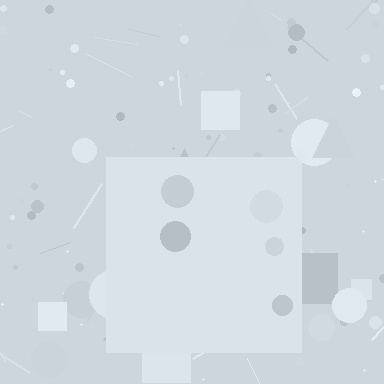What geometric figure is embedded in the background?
A square is embedded in the background.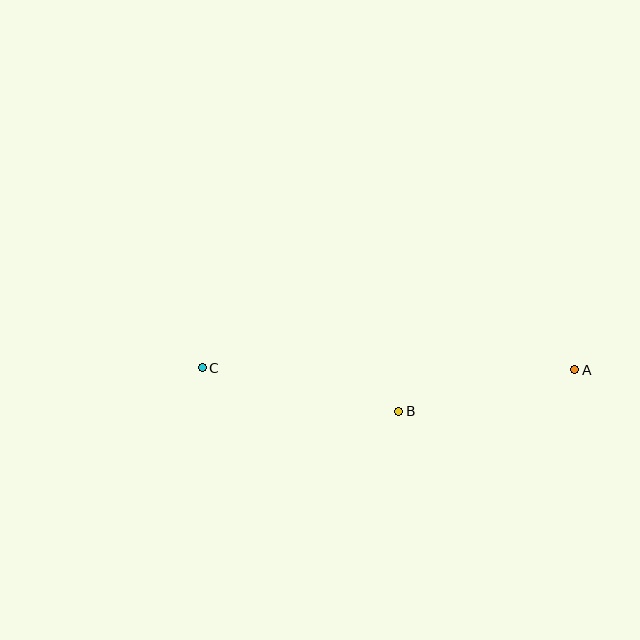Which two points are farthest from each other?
Points A and C are farthest from each other.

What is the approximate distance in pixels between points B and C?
The distance between B and C is approximately 201 pixels.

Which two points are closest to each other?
Points A and B are closest to each other.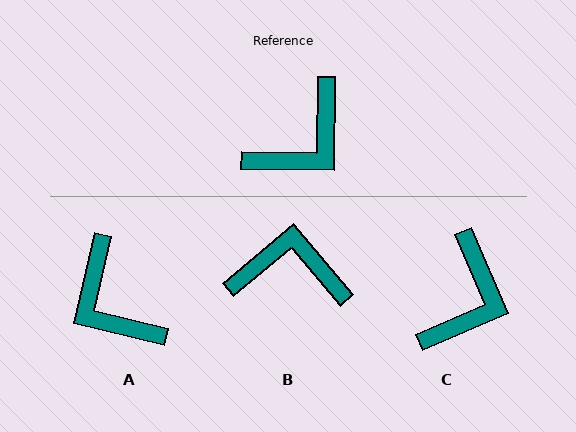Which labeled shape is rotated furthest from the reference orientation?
B, about 130 degrees away.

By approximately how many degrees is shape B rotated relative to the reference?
Approximately 130 degrees counter-clockwise.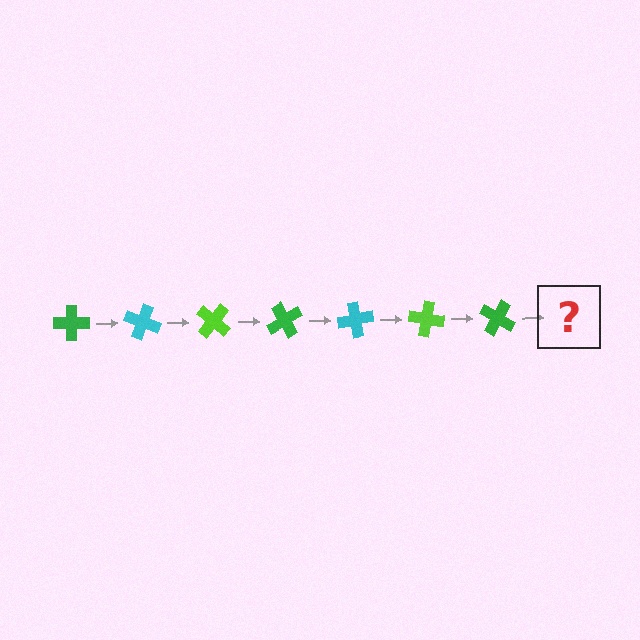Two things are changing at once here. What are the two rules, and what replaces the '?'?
The two rules are that it rotates 20 degrees each step and the color cycles through green, cyan, and lime. The '?' should be a cyan cross, rotated 140 degrees from the start.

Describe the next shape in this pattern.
It should be a cyan cross, rotated 140 degrees from the start.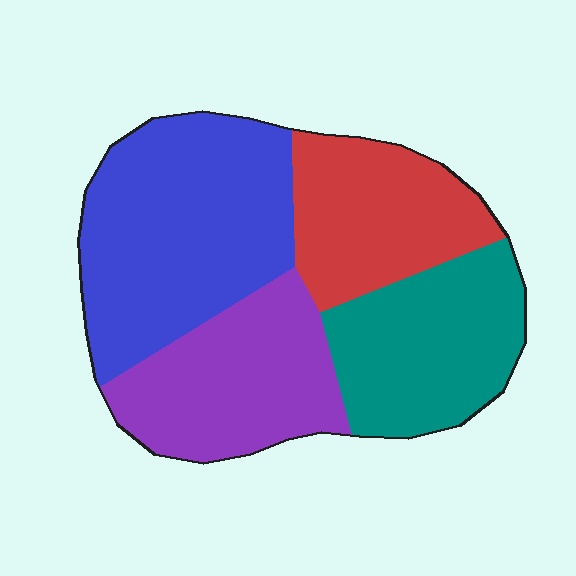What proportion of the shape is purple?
Purple takes up about one quarter (1/4) of the shape.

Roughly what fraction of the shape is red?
Red covers 20% of the shape.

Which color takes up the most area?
Blue, at roughly 35%.